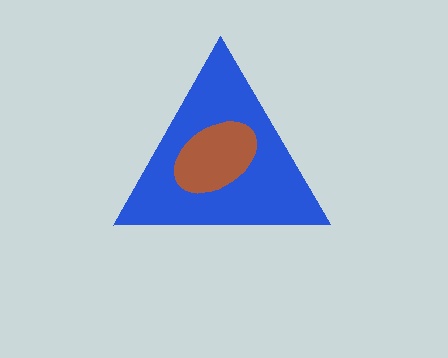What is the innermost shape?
The brown ellipse.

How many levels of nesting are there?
2.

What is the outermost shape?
The blue triangle.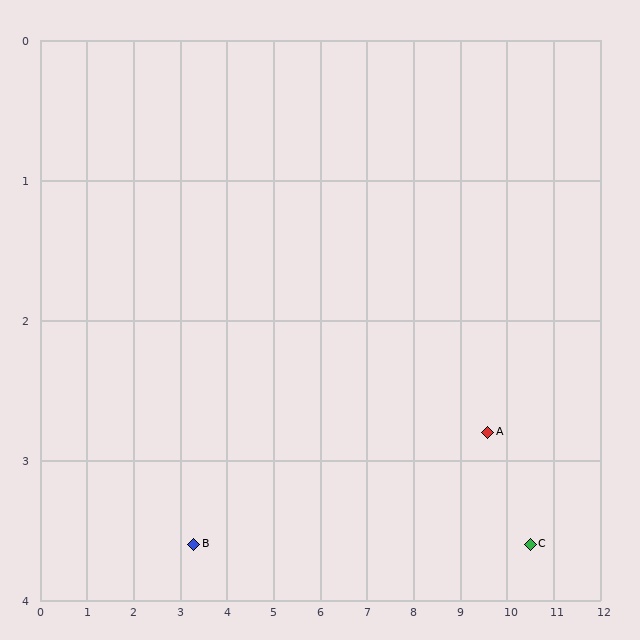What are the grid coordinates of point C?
Point C is at approximately (10.5, 3.6).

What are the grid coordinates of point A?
Point A is at approximately (9.6, 2.8).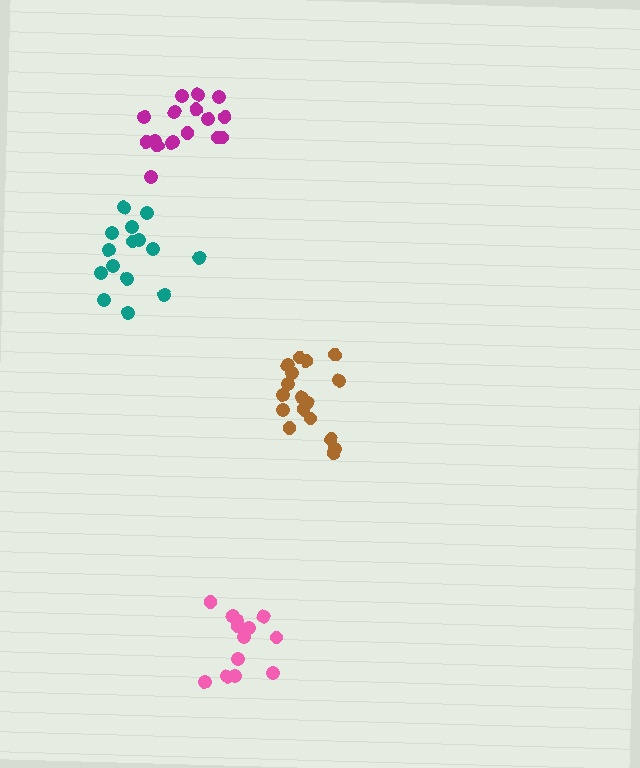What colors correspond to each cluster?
The clusters are colored: teal, pink, brown, magenta.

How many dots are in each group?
Group 1: 15 dots, Group 2: 13 dots, Group 3: 17 dots, Group 4: 17 dots (62 total).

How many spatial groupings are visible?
There are 4 spatial groupings.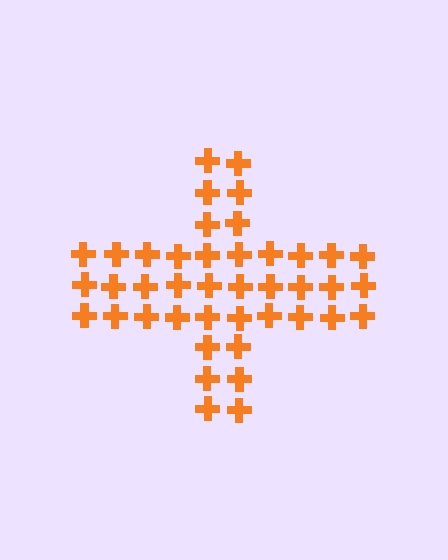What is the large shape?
The large shape is a cross.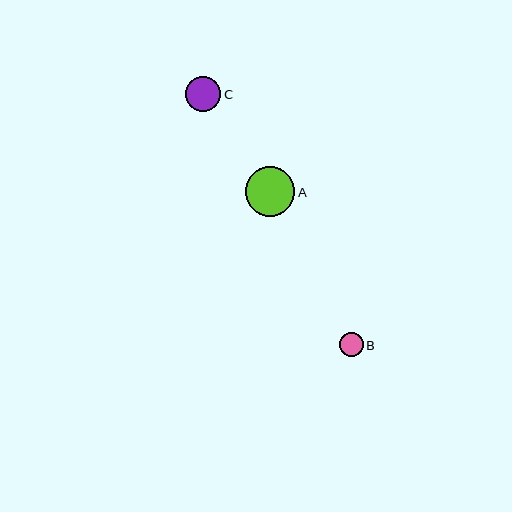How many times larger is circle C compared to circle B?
Circle C is approximately 1.5 times the size of circle B.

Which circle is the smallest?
Circle B is the smallest with a size of approximately 24 pixels.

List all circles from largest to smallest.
From largest to smallest: A, C, B.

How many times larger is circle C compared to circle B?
Circle C is approximately 1.5 times the size of circle B.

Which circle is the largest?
Circle A is the largest with a size of approximately 50 pixels.